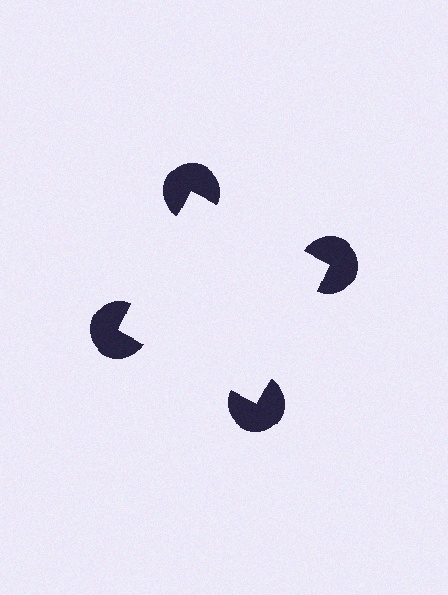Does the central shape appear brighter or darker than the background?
It typically appears slightly brighter than the background, even though no actual brightness change is drawn.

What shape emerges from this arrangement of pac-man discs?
An illusory square — its edges are inferred from the aligned wedge cuts in the pac-man discs, not physically drawn.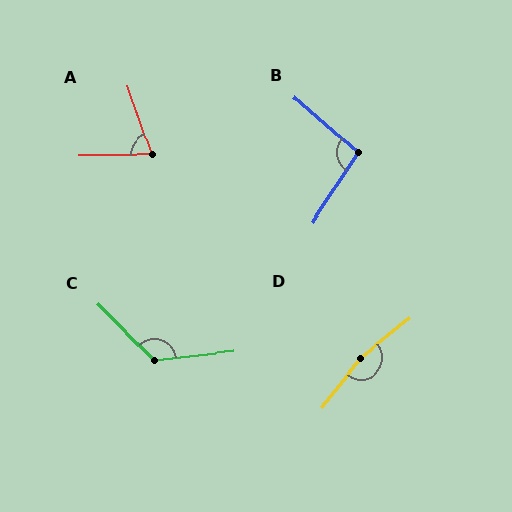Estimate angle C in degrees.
Approximately 129 degrees.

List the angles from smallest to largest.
A (72°), B (97°), C (129°), D (167°).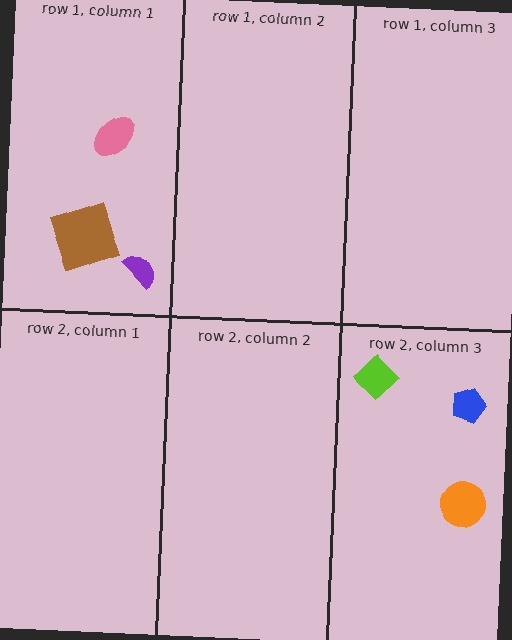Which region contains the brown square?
The row 1, column 1 region.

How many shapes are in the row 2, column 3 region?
3.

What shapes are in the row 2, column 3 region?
The orange circle, the blue pentagon, the lime diamond.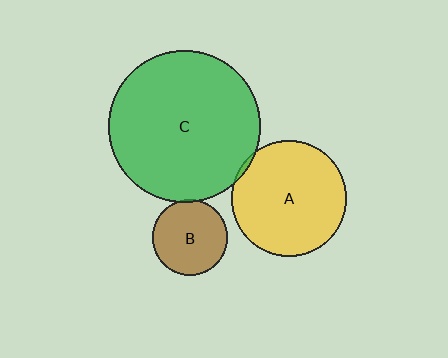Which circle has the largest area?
Circle C (green).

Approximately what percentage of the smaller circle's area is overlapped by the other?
Approximately 5%.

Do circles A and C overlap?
Yes.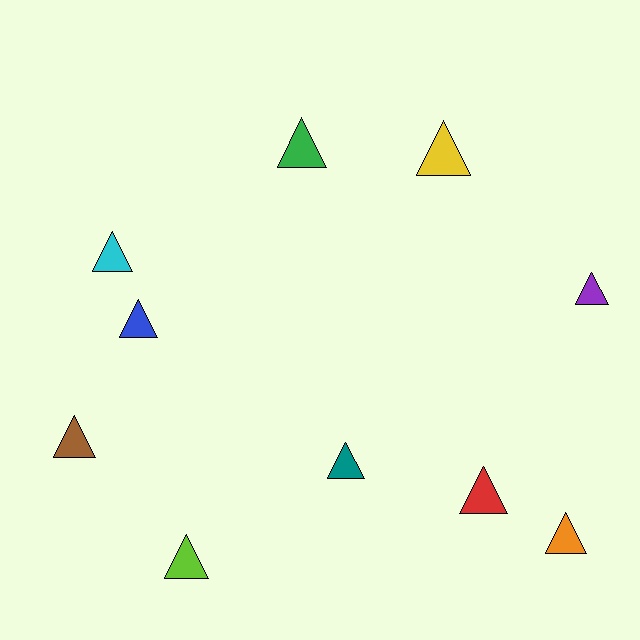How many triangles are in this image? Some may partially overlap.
There are 10 triangles.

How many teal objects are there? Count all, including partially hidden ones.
There is 1 teal object.